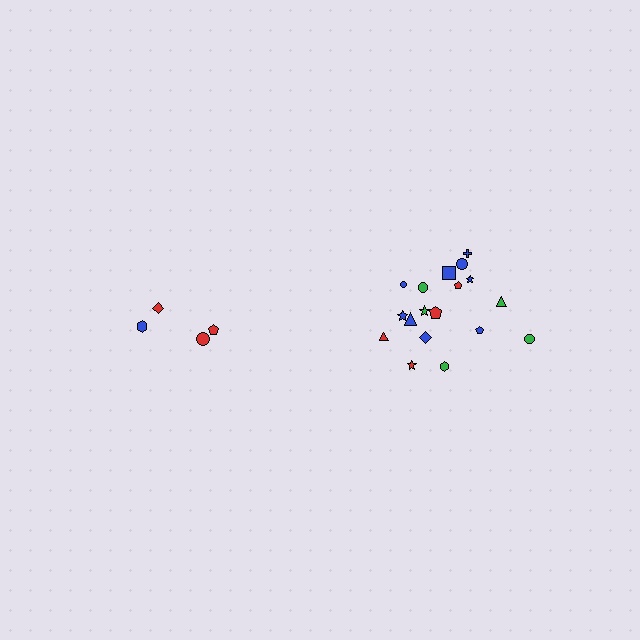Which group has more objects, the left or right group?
The right group.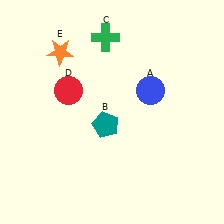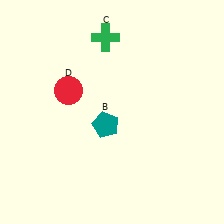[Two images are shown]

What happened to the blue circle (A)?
The blue circle (A) was removed in Image 2. It was in the top-right area of Image 1.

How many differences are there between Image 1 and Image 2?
There are 2 differences between the two images.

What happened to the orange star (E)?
The orange star (E) was removed in Image 2. It was in the top-left area of Image 1.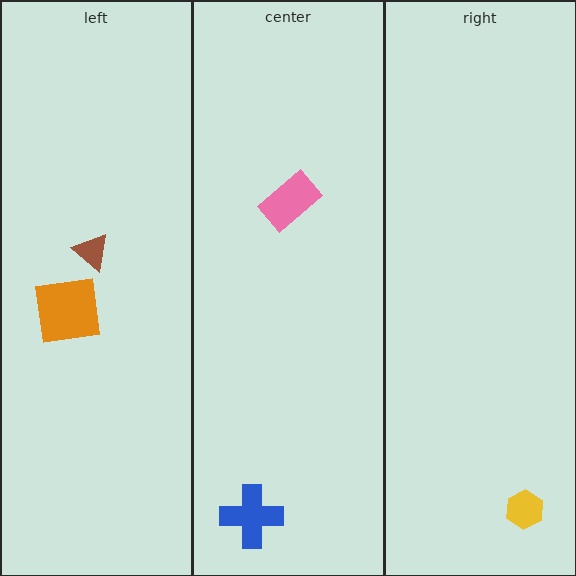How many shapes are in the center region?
2.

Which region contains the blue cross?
The center region.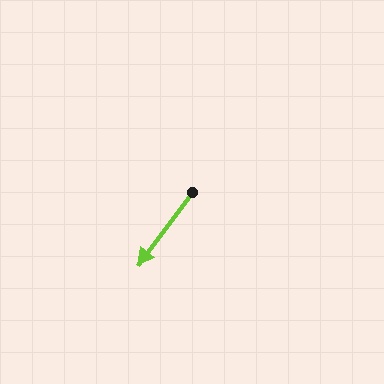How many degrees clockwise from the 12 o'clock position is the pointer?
Approximately 217 degrees.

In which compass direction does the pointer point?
Southwest.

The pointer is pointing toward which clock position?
Roughly 7 o'clock.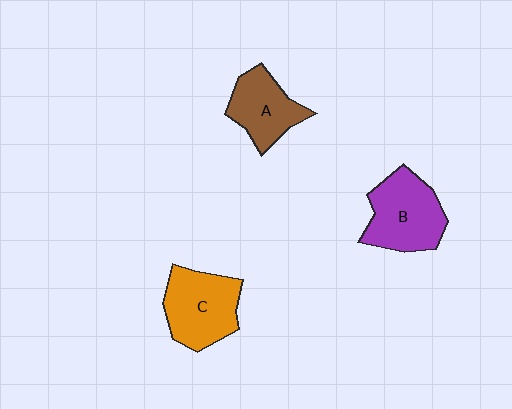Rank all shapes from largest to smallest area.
From largest to smallest: B (purple), C (orange), A (brown).